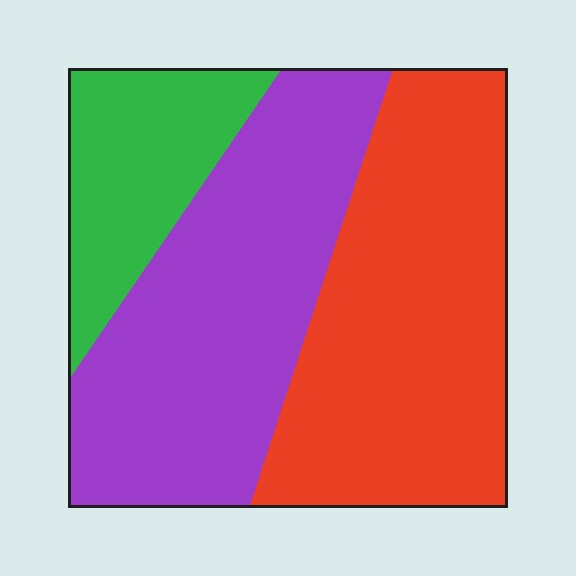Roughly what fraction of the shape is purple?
Purple covers roughly 40% of the shape.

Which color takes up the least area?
Green, at roughly 15%.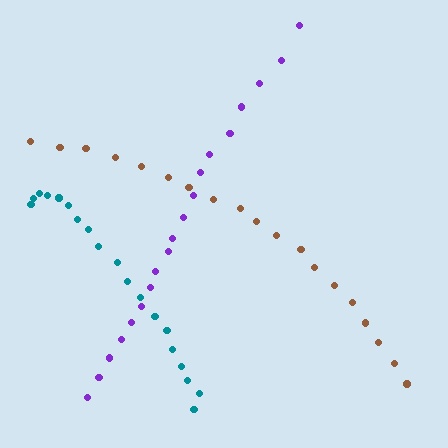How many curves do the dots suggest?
There are 3 distinct paths.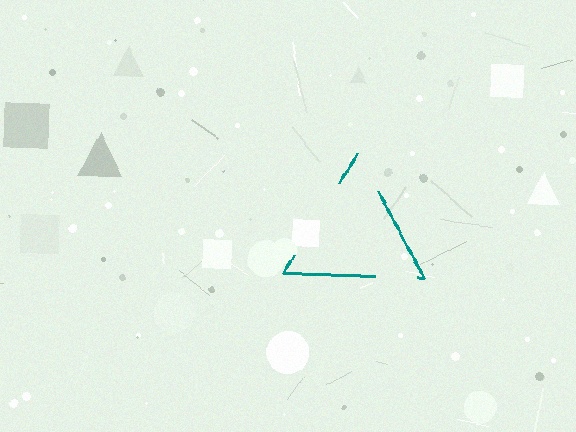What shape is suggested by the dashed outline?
The dashed outline suggests a triangle.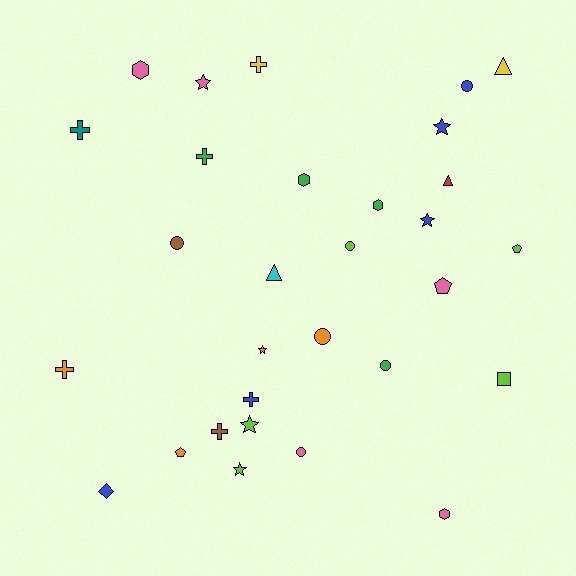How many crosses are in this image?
There are 6 crosses.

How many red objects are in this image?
There is 1 red object.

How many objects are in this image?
There are 30 objects.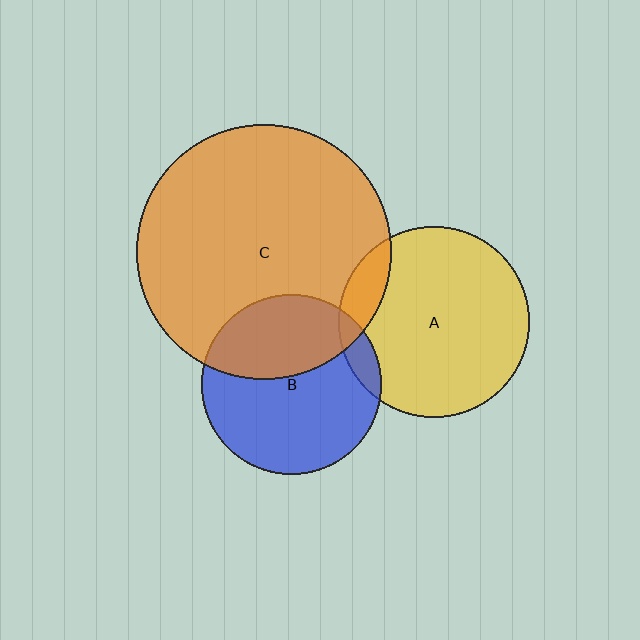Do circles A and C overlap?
Yes.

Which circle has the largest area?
Circle C (orange).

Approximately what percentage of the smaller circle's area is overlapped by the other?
Approximately 10%.